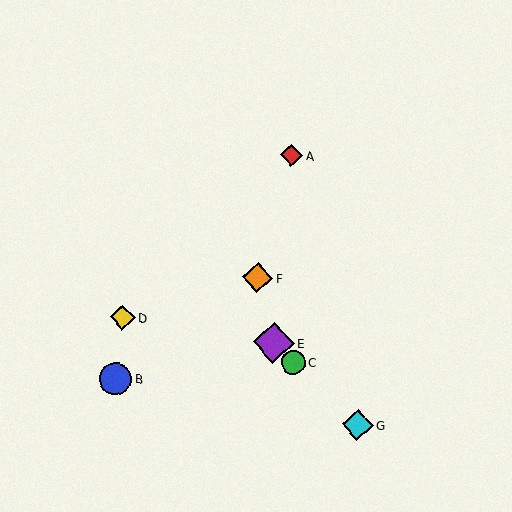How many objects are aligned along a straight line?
3 objects (C, E, G) are aligned along a straight line.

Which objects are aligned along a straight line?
Objects C, E, G are aligned along a straight line.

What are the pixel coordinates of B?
Object B is at (116, 379).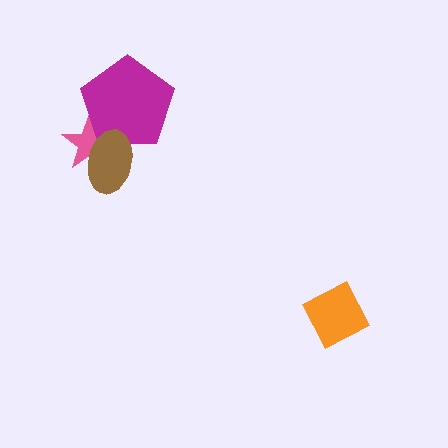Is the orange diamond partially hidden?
No, no other shape covers it.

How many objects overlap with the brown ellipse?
2 objects overlap with the brown ellipse.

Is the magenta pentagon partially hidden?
Yes, it is partially covered by another shape.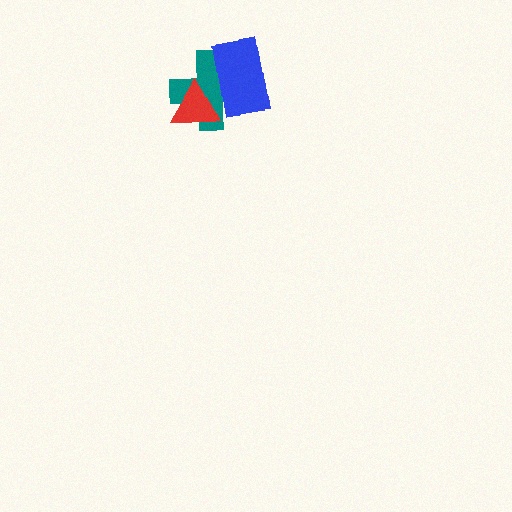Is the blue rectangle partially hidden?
No, no other shape covers it.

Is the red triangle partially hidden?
Yes, it is partially covered by another shape.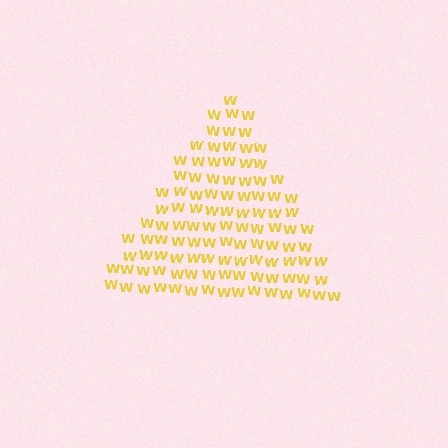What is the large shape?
The large shape is a triangle.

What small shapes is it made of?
It is made of small letter W's.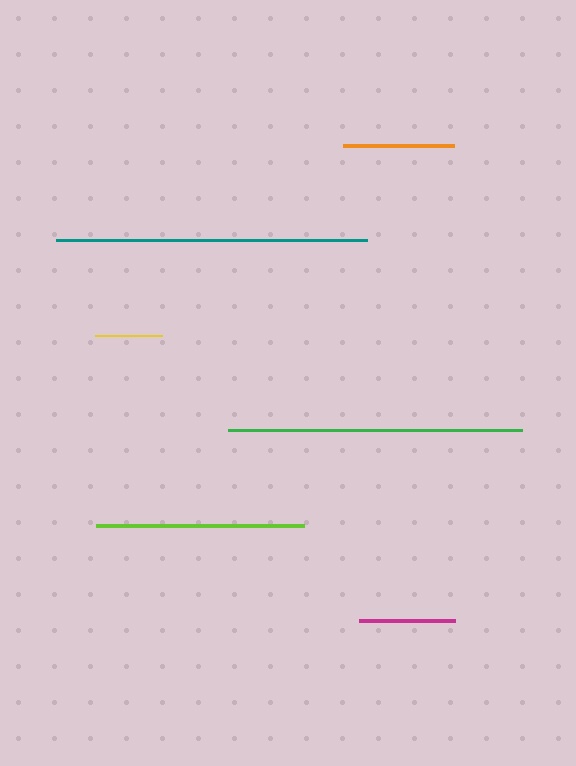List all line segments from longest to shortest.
From longest to shortest: teal, green, lime, orange, magenta, yellow.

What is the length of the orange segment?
The orange segment is approximately 111 pixels long.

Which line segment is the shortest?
The yellow line is the shortest at approximately 67 pixels.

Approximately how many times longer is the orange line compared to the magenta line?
The orange line is approximately 1.2 times the length of the magenta line.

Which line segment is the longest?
The teal line is the longest at approximately 312 pixels.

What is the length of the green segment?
The green segment is approximately 294 pixels long.